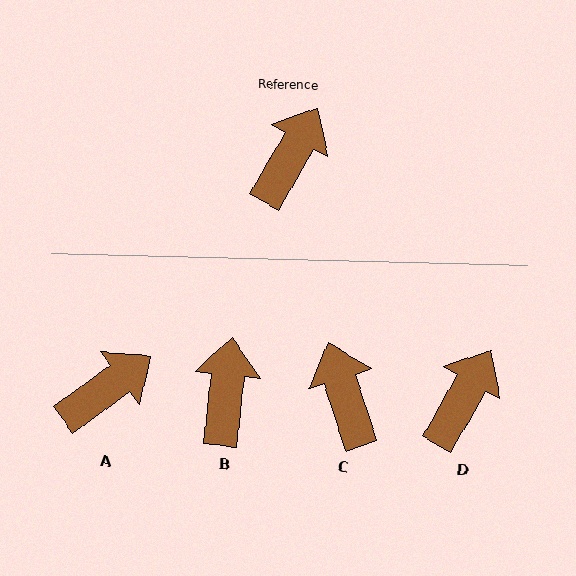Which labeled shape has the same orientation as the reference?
D.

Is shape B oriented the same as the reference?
No, it is off by about 24 degrees.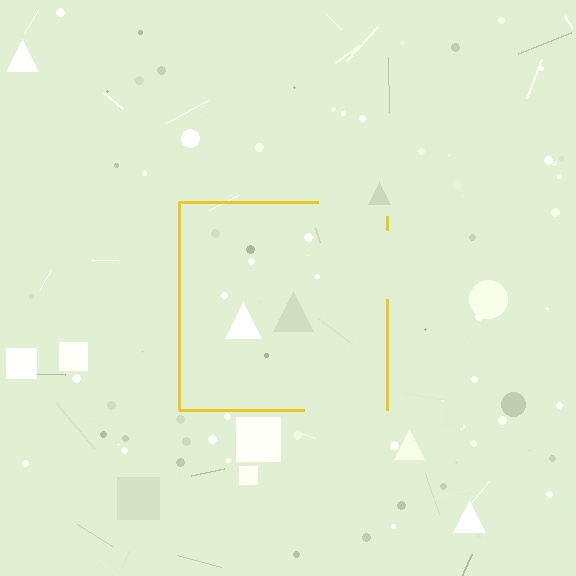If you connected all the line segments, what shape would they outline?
They would outline a square.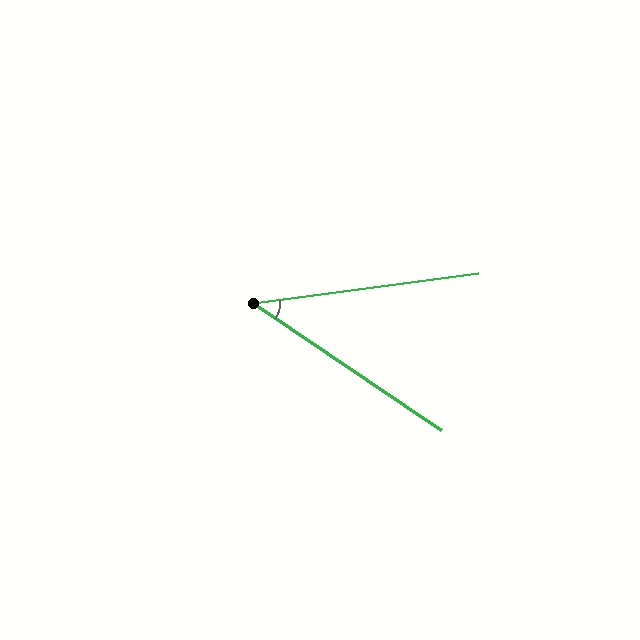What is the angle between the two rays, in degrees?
Approximately 42 degrees.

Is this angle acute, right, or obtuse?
It is acute.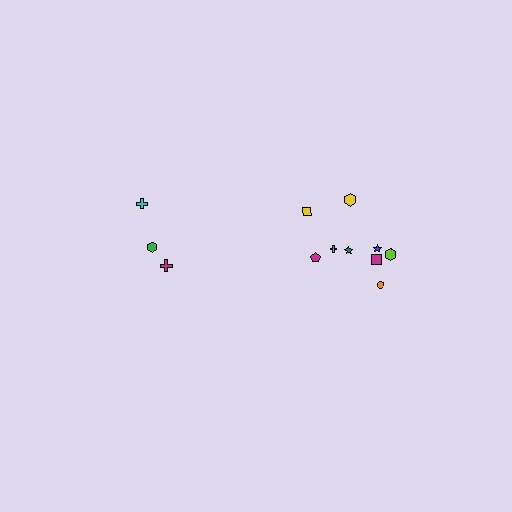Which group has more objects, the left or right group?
The right group.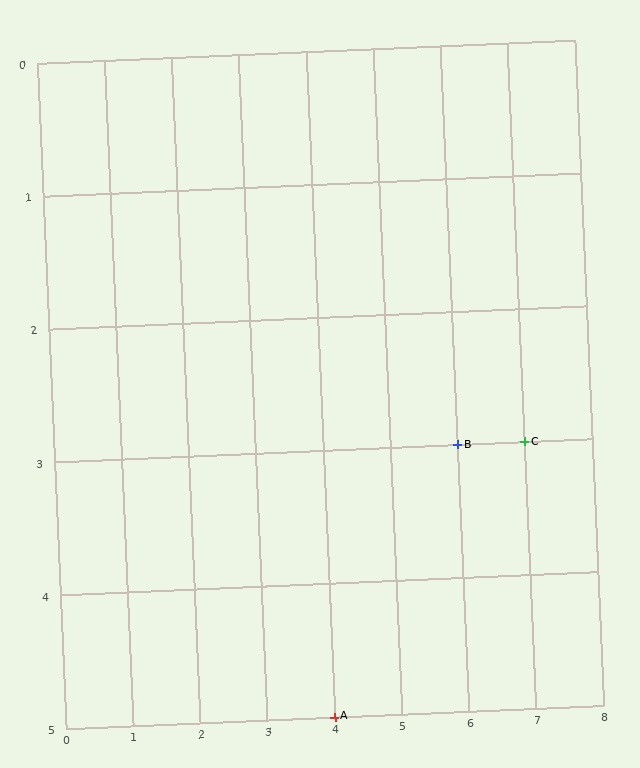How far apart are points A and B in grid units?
Points A and B are 2 columns and 2 rows apart (about 2.8 grid units diagonally).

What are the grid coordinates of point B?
Point B is at grid coordinates (6, 3).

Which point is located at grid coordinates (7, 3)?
Point C is at (7, 3).